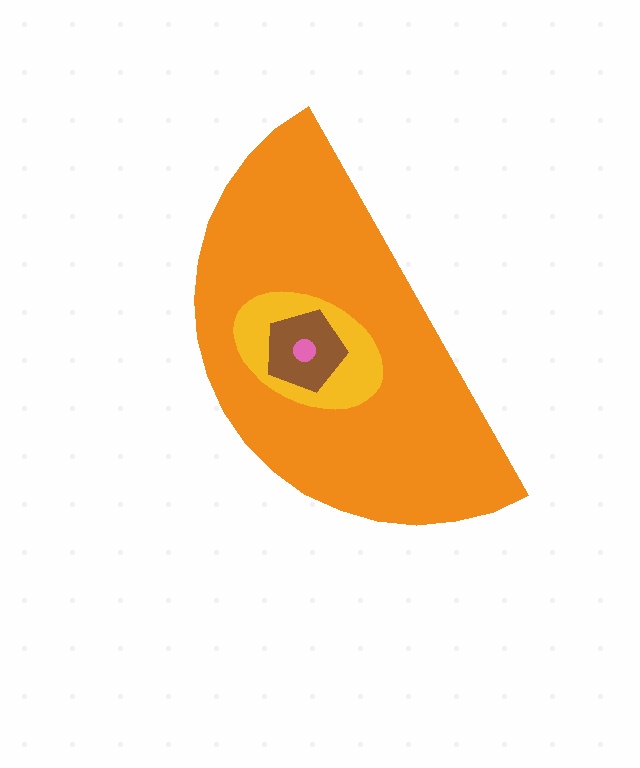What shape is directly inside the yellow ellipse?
The brown pentagon.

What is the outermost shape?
The orange semicircle.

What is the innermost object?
The pink circle.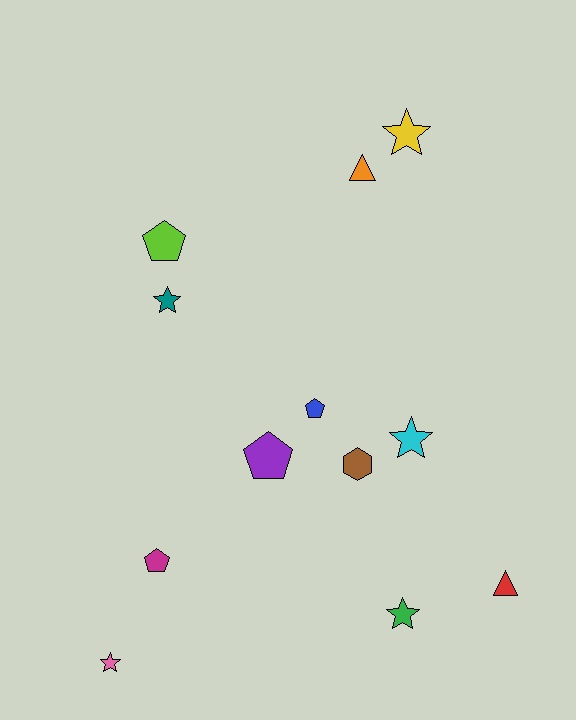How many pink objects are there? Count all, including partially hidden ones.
There is 1 pink object.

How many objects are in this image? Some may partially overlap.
There are 12 objects.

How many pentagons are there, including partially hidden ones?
There are 4 pentagons.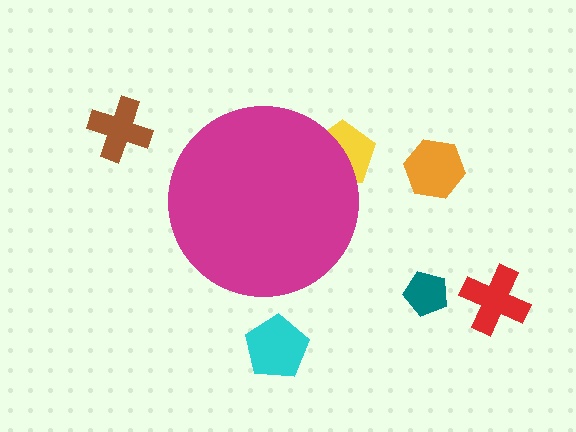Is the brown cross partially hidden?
No, the brown cross is fully visible.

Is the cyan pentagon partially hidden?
No, the cyan pentagon is fully visible.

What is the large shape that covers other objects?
A magenta circle.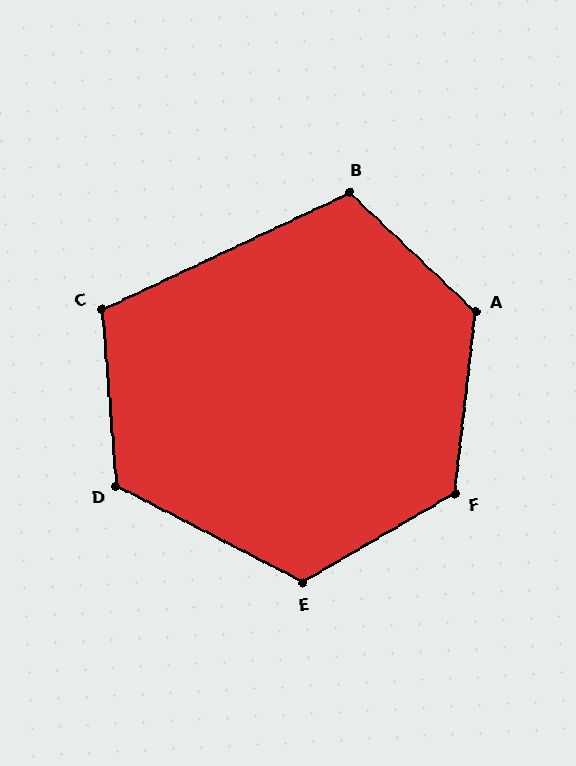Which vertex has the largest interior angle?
A, at approximately 127 degrees.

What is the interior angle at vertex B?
Approximately 111 degrees (obtuse).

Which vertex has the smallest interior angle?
C, at approximately 111 degrees.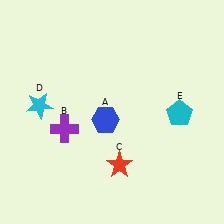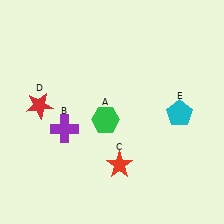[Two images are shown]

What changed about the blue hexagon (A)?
In Image 1, A is blue. In Image 2, it changed to green.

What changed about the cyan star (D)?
In Image 1, D is cyan. In Image 2, it changed to red.